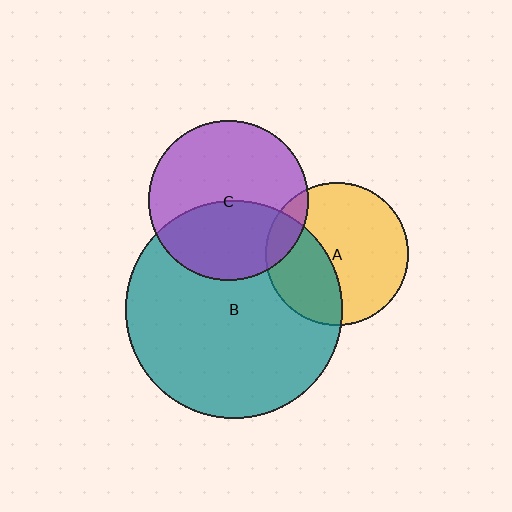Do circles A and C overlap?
Yes.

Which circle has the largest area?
Circle B (teal).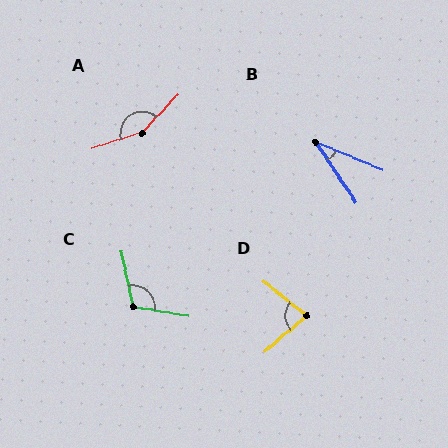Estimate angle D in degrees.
Approximately 80 degrees.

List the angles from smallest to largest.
B (34°), D (80°), C (111°), A (152°).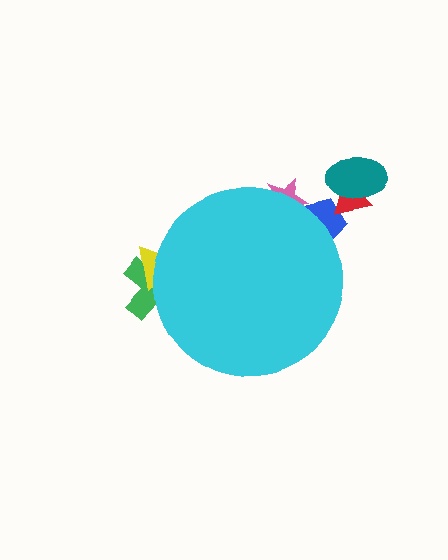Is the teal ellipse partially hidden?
No, the teal ellipse is fully visible.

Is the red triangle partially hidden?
No, the red triangle is fully visible.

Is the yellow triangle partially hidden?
Yes, the yellow triangle is partially hidden behind the cyan circle.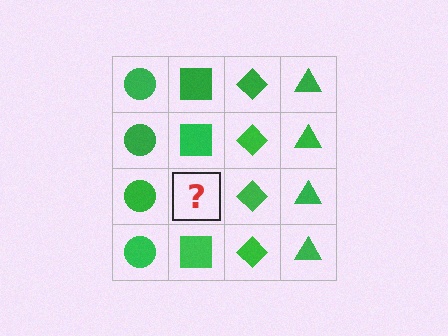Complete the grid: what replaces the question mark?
The question mark should be replaced with a green square.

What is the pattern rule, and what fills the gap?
The rule is that each column has a consistent shape. The gap should be filled with a green square.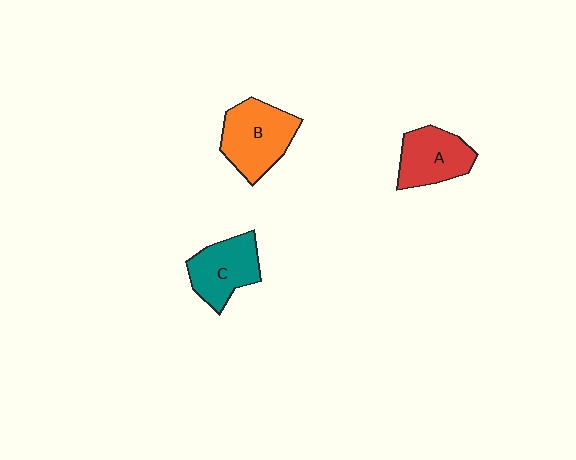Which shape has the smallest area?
Shape A (red).